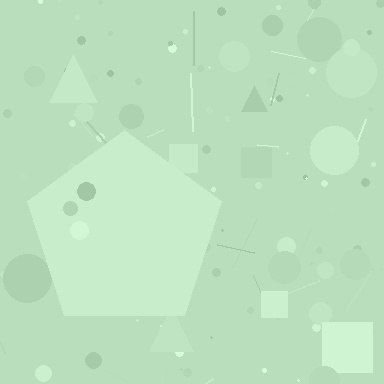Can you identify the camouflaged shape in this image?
The camouflaged shape is a pentagon.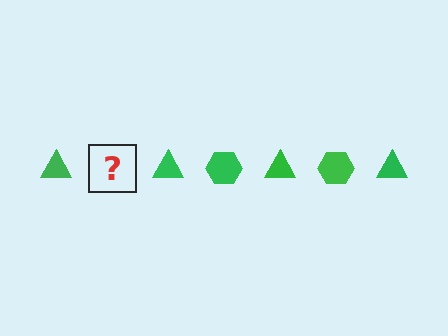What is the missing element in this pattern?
The missing element is a green hexagon.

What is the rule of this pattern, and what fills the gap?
The rule is that the pattern cycles through triangle, hexagon shapes in green. The gap should be filled with a green hexagon.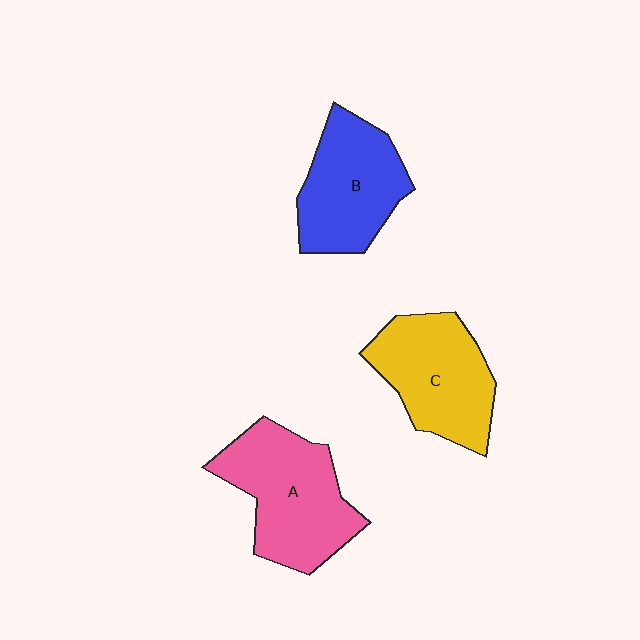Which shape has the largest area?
Shape A (pink).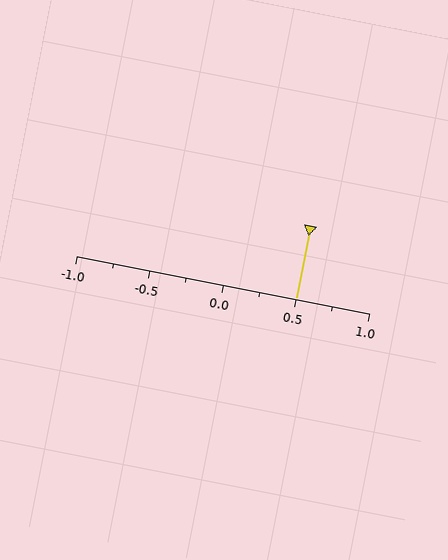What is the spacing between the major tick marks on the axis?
The major ticks are spaced 0.5 apart.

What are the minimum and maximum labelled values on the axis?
The axis runs from -1.0 to 1.0.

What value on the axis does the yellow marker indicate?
The marker indicates approximately 0.5.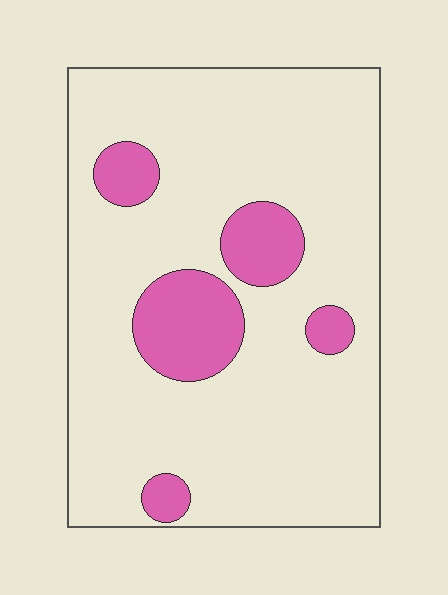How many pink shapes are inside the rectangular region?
5.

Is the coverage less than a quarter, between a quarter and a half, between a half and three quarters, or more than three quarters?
Less than a quarter.